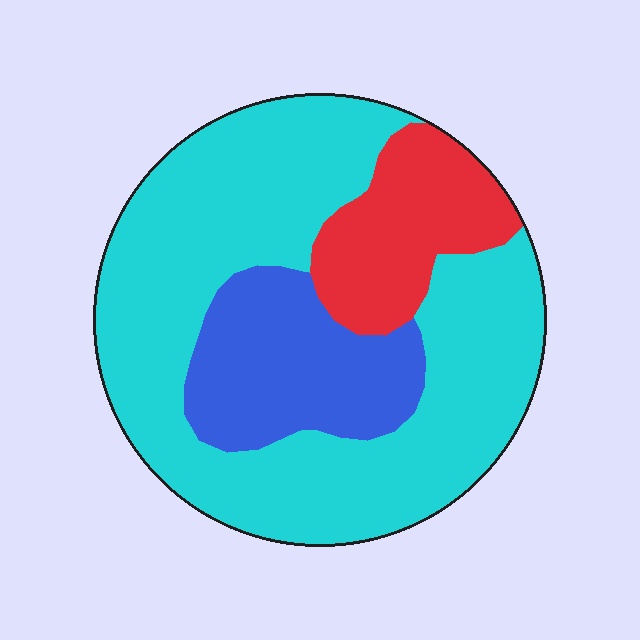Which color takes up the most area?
Cyan, at roughly 65%.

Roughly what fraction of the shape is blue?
Blue takes up between a sixth and a third of the shape.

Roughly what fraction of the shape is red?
Red takes up about one sixth (1/6) of the shape.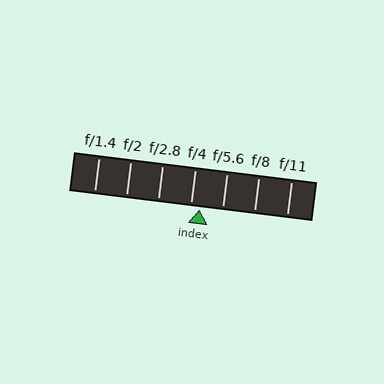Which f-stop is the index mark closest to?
The index mark is closest to f/4.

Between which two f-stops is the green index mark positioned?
The index mark is between f/4 and f/5.6.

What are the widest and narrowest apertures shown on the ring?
The widest aperture shown is f/1.4 and the narrowest is f/11.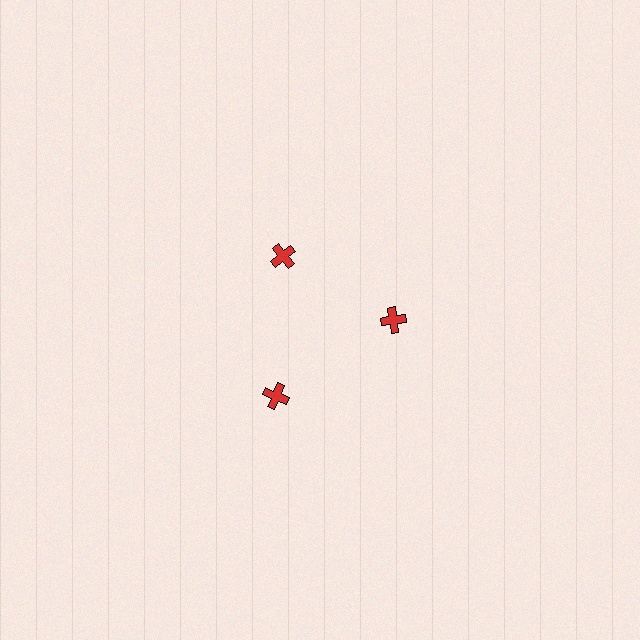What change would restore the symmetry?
The symmetry would be restored by moving it inward, back onto the ring so that all 3 crosses sit at equal angles and equal distance from the center.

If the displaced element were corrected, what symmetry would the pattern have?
It would have 3-fold rotational symmetry — the pattern would map onto itself every 120 degrees.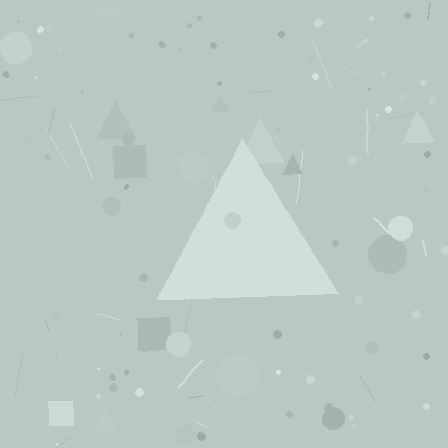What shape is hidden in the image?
A triangle is hidden in the image.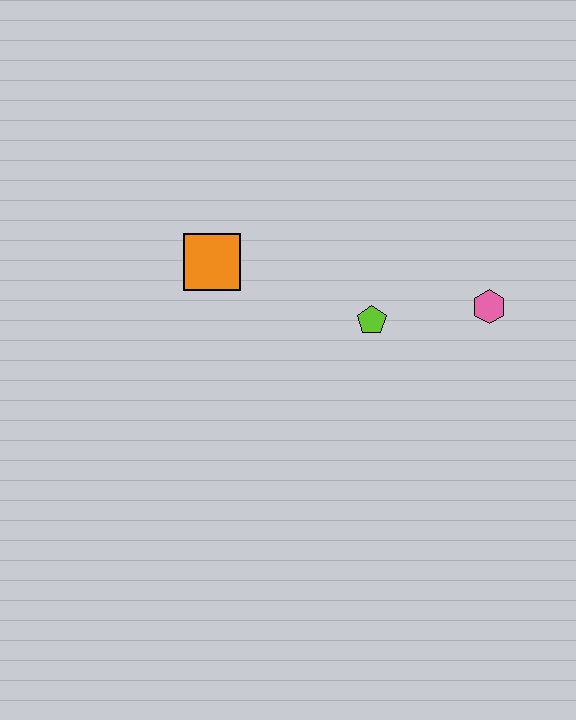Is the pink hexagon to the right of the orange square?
Yes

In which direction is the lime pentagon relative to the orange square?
The lime pentagon is to the right of the orange square.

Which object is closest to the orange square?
The lime pentagon is closest to the orange square.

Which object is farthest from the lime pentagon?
The orange square is farthest from the lime pentagon.